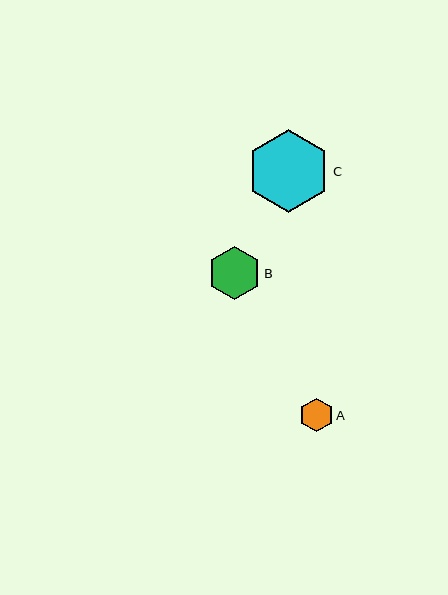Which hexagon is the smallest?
Hexagon A is the smallest with a size of approximately 34 pixels.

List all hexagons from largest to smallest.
From largest to smallest: C, B, A.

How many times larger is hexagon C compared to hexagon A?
Hexagon C is approximately 2.5 times the size of hexagon A.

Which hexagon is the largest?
Hexagon C is the largest with a size of approximately 83 pixels.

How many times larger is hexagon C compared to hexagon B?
Hexagon C is approximately 1.6 times the size of hexagon B.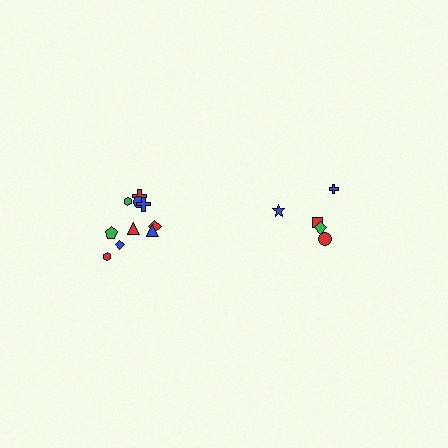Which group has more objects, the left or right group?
The left group.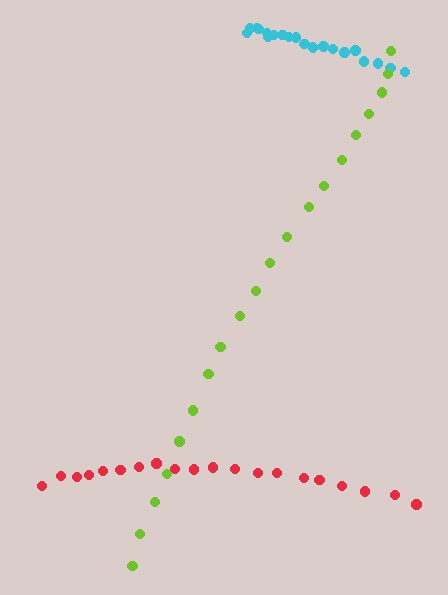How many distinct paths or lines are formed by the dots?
There are 3 distinct paths.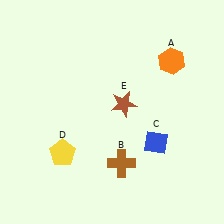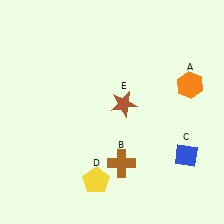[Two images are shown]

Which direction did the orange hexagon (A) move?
The orange hexagon (A) moved down.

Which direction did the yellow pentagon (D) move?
The yellow pentagon (D) moved right.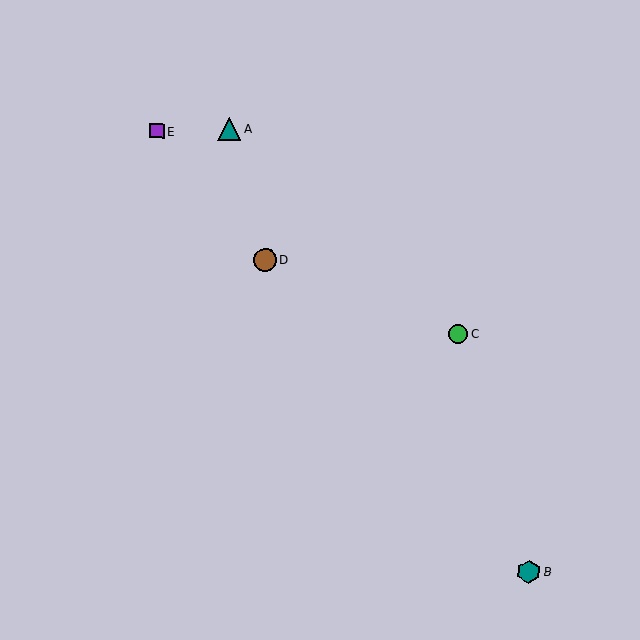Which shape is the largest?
The teal hexagon (labeled B) is the largest.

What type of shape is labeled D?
Shape D is a brown circle.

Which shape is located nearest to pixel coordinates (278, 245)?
The brown circle (labeled D) at (265, 260) is nearest to that location.